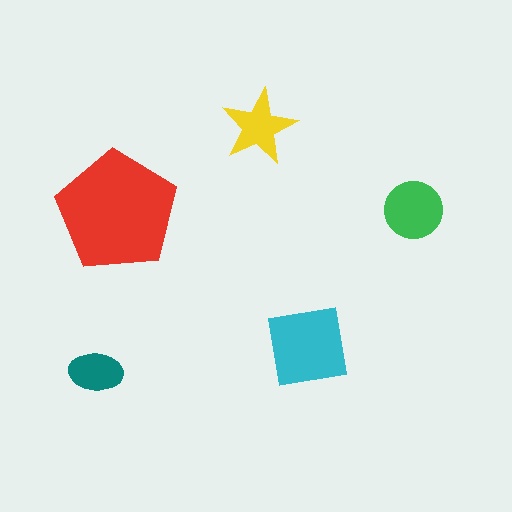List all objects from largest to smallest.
The red pentagon, the cyan square, the green circle, the yellow star, the teal ellipse.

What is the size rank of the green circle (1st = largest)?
3rd.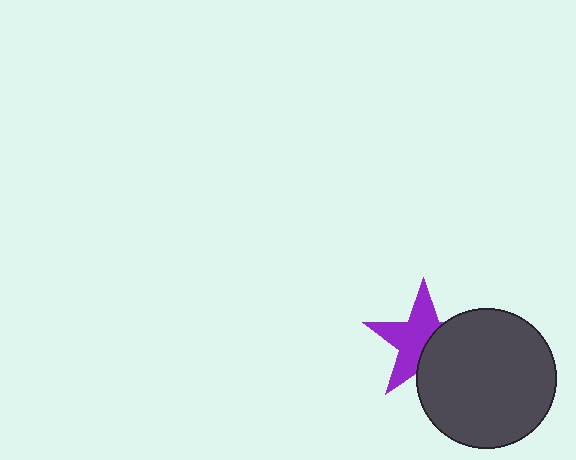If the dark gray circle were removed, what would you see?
You would see the complete purple star.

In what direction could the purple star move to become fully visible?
The purple star could move left. That would shift it out from behind the dark gray circle entirely.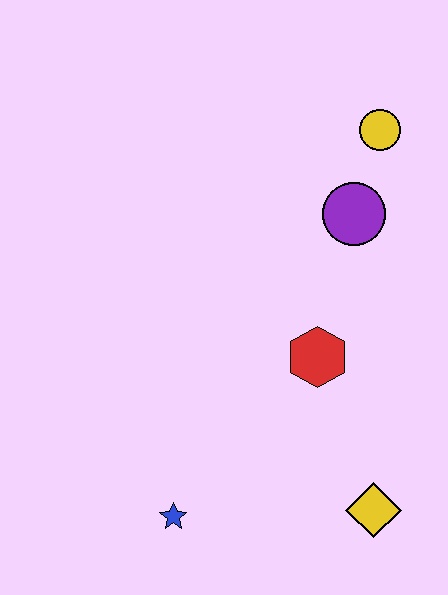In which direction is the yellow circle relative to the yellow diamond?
The yellow circle is above the yellow diamond.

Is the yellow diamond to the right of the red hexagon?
Yes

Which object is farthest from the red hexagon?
The yellow circle is farthest from the red hexagon.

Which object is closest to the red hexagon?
The purple circle is closest to the red hexagon.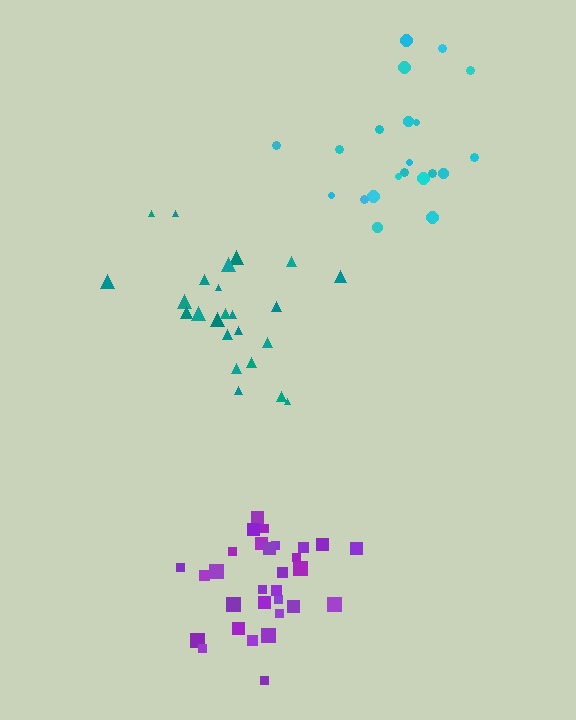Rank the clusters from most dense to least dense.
purple, teal, cyan.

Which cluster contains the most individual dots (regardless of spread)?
Purple (30).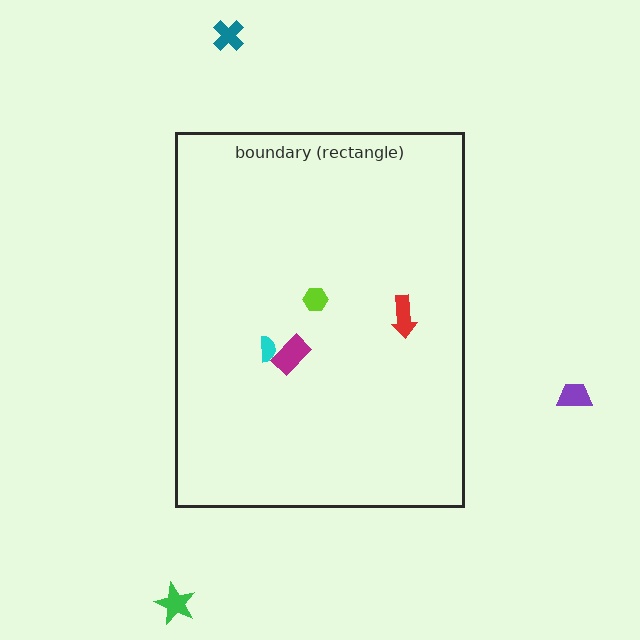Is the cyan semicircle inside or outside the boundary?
Inside.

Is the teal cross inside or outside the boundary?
Outside.